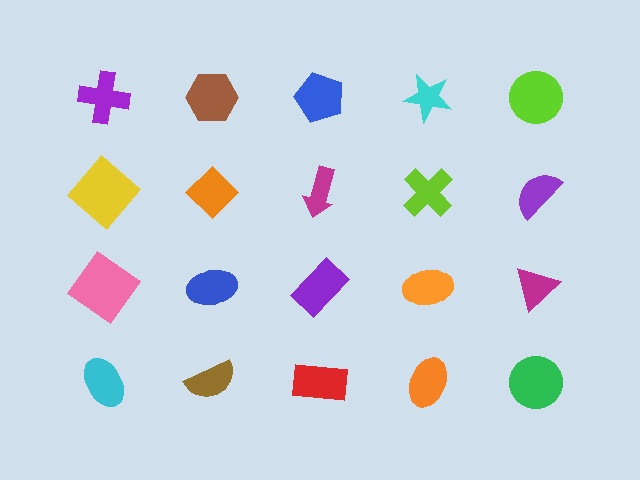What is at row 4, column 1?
A cyan ellipse.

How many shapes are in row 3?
5 shapes.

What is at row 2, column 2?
An orange diamond.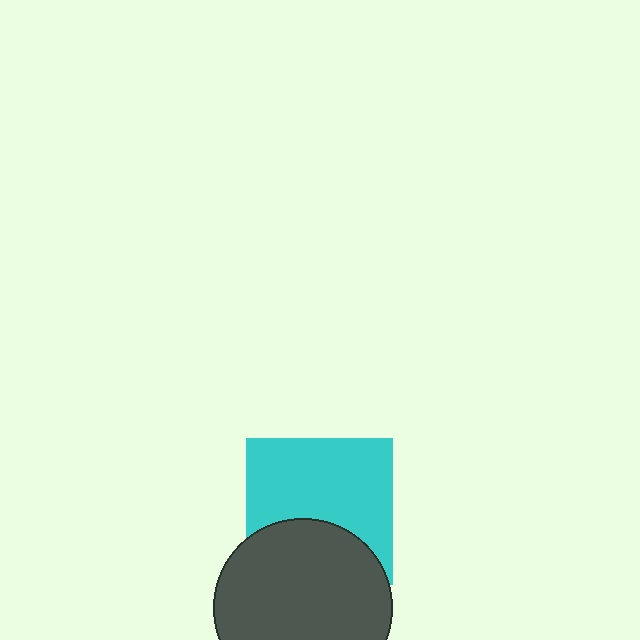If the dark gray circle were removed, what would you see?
You would see the complete cyan square.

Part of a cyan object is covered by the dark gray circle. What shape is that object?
It is a square.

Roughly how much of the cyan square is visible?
About half of it is visible (roughly 64%).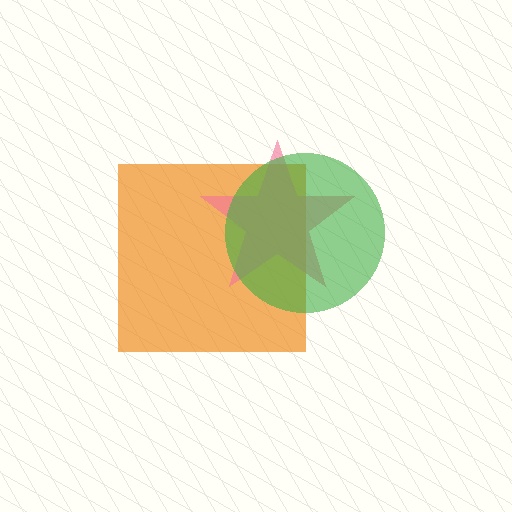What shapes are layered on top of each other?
The layered shapes are: an orange square, a pink star, a green circle.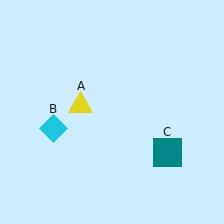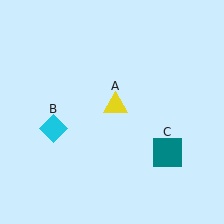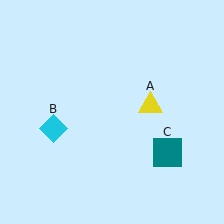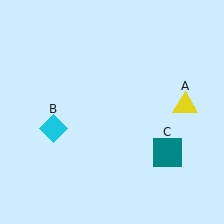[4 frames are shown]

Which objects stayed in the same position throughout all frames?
Cyan diamond (object B) and teal square (object C) remained stationary.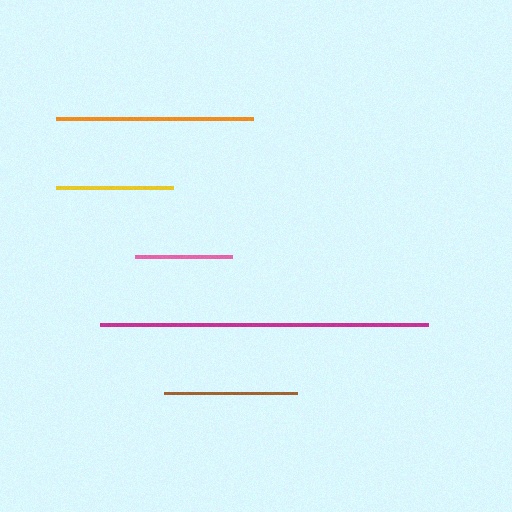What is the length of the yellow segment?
The yellow segment is approximately 117 pixels long.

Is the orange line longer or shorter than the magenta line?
The magenta line is longer than the orange line.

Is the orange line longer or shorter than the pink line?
The orange line is longer than the pink line.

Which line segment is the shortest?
The pink line is the shortest at approximately 97 pixels.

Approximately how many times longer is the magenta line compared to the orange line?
The magenta line is approximately 1.7 times the length of the orange line.